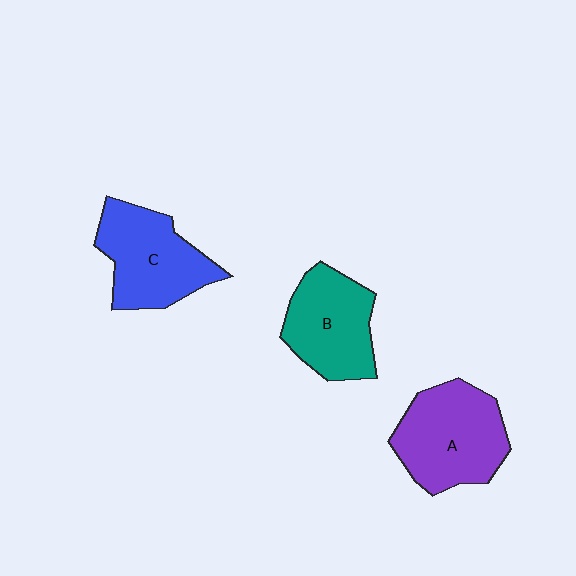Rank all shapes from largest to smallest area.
From largest to smallest: A (purple), C (blue), B (teal).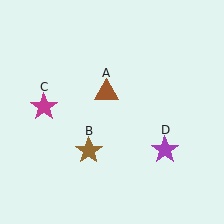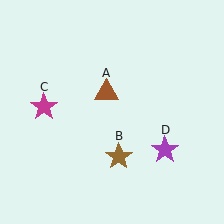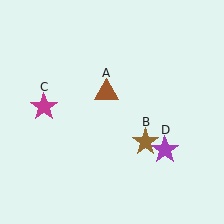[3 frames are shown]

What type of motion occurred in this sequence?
The brown star (object B) rotated counterclockwise around the center of the scene.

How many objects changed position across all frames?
1 object changed position: brown star (object B).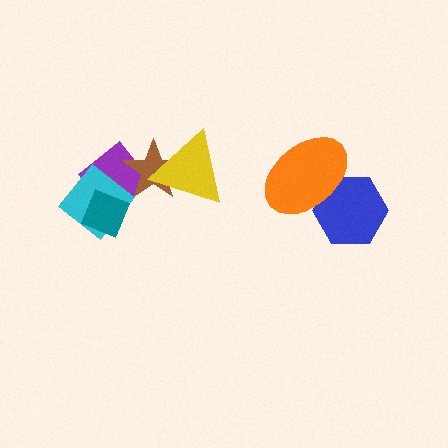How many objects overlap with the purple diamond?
3 objects overlap with the purple diamond.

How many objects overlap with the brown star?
2 objects overlap with the brown star.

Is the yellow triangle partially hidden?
No, no other shape covers it.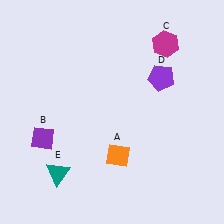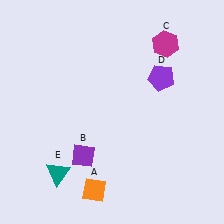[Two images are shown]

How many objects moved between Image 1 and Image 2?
2 objects moved between the two images.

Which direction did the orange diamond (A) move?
The orange diamond (A) moved down.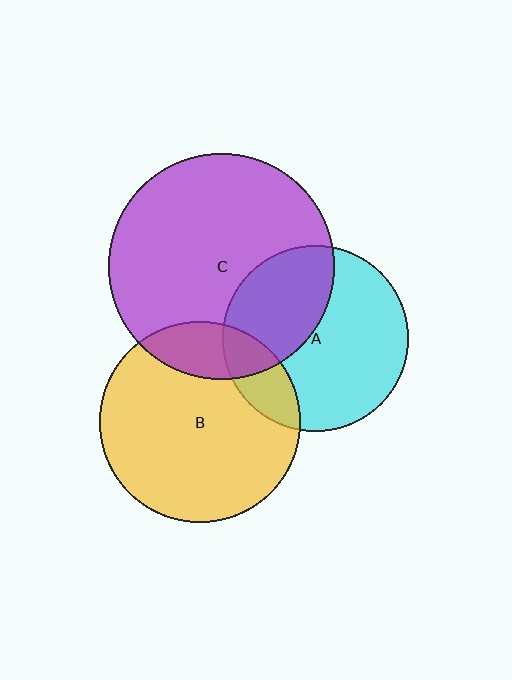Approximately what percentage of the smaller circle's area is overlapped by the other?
Approximately 15%.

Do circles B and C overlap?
Yes.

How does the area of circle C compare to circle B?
Approximately 1.3 times.